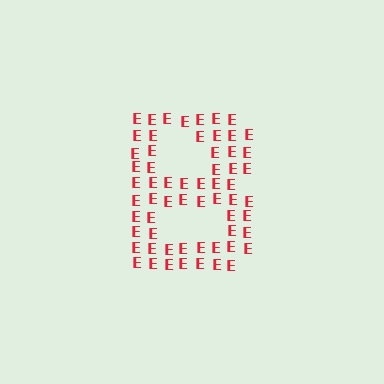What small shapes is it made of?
It is made of small letter E's.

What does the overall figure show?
The overall figure shows the letter B.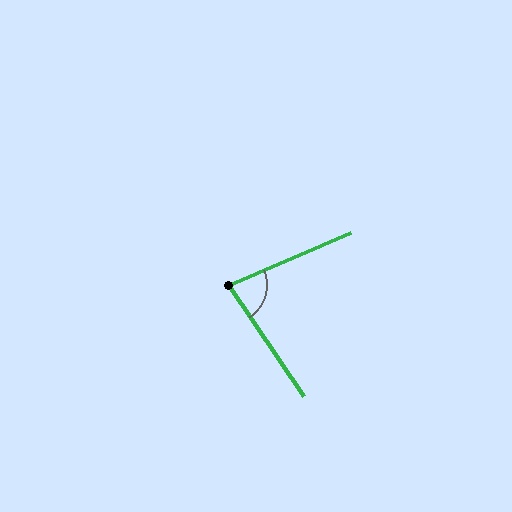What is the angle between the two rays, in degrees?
Approximately 79 degrees.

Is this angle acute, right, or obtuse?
It is acute.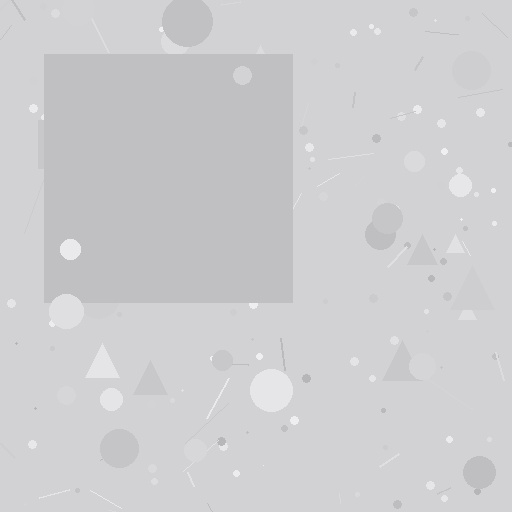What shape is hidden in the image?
A square is hidden in the image.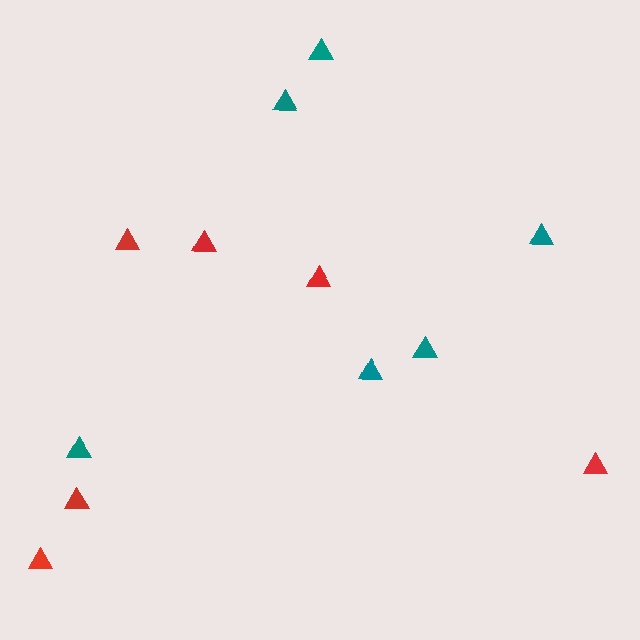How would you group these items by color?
There are 2 groups: one group of red triangles (6) and one group of teal triangles (6).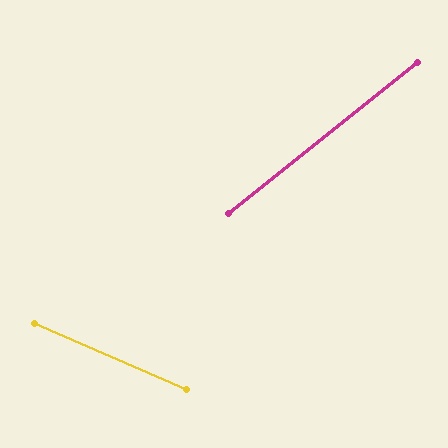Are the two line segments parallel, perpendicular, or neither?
Neither parallel nor perpendicular — they differ by about 62°.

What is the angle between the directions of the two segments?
Approximately 62 degrees.